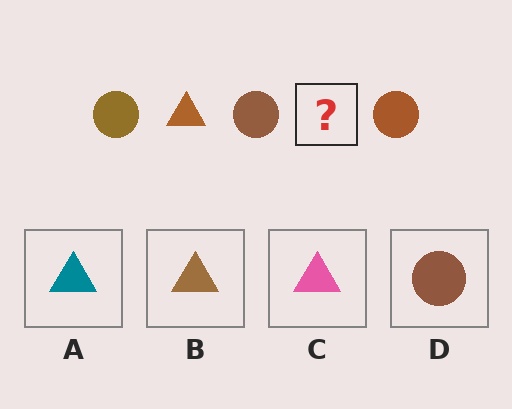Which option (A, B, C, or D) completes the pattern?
B.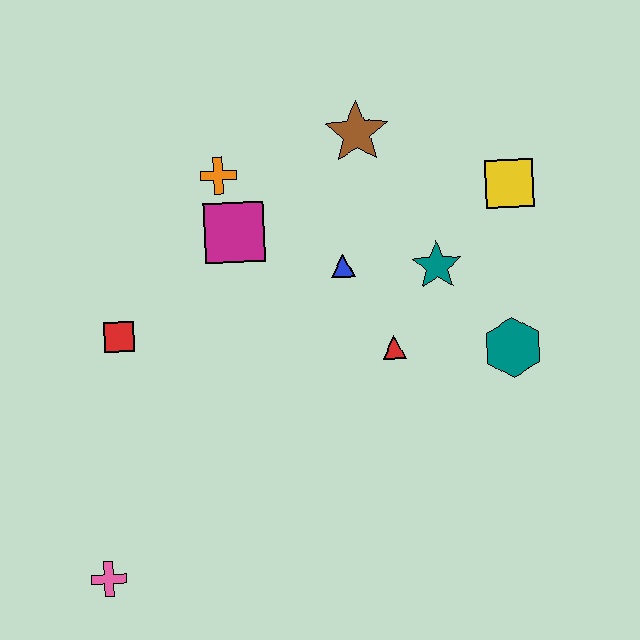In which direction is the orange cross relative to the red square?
The orange cross is above the red square.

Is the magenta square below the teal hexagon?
No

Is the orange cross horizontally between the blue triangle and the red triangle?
No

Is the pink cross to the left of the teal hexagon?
Yes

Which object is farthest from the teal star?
The pink cross is farthest from the teal star.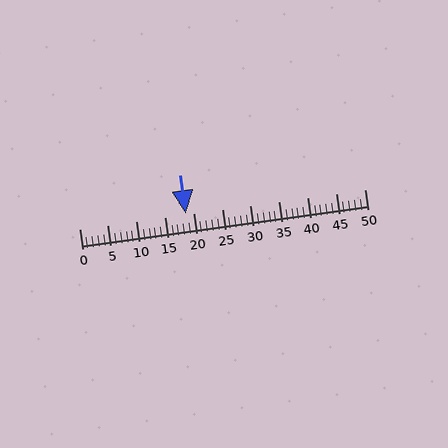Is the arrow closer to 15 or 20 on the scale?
The arrow is closer to 20.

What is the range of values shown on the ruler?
The ruler shows values from 0 to 50.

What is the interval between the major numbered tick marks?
The major tick marks are spaced 5 units apart.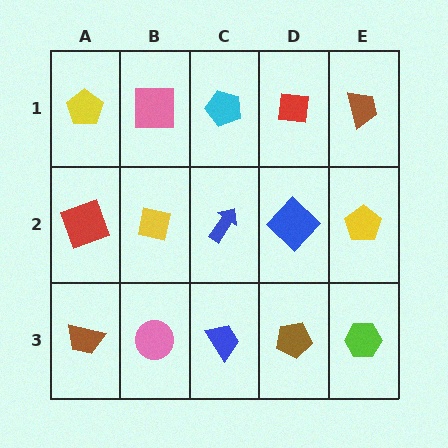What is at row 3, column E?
A lime hexagon.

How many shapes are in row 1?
5 shapes.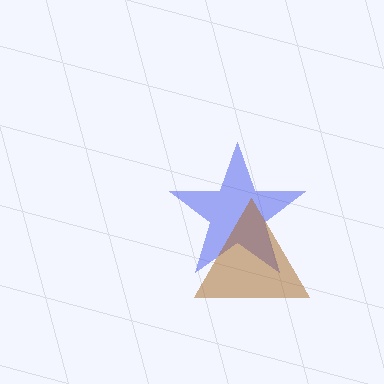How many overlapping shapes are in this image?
There are 2 overlapping shapes in the image.